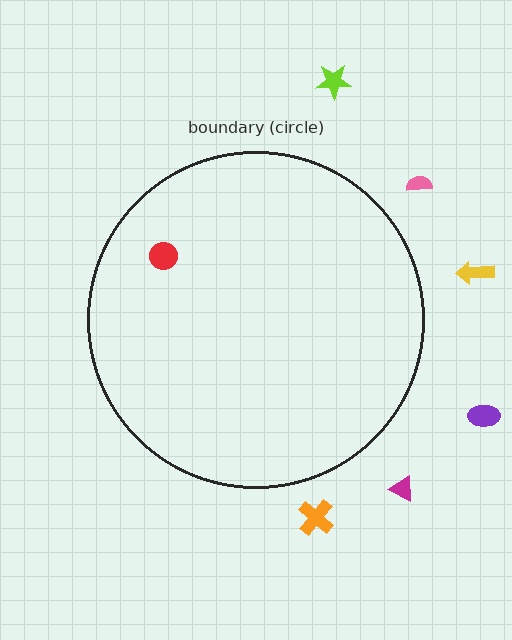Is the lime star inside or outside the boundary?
Outside.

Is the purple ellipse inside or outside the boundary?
Outside.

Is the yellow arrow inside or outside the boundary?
Outside.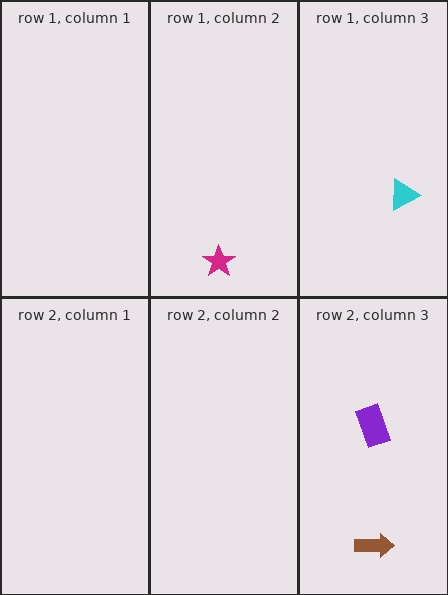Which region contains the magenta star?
The row 1, column 2 region.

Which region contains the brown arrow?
The row 2, column 3 region.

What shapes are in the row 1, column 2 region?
The magenta star.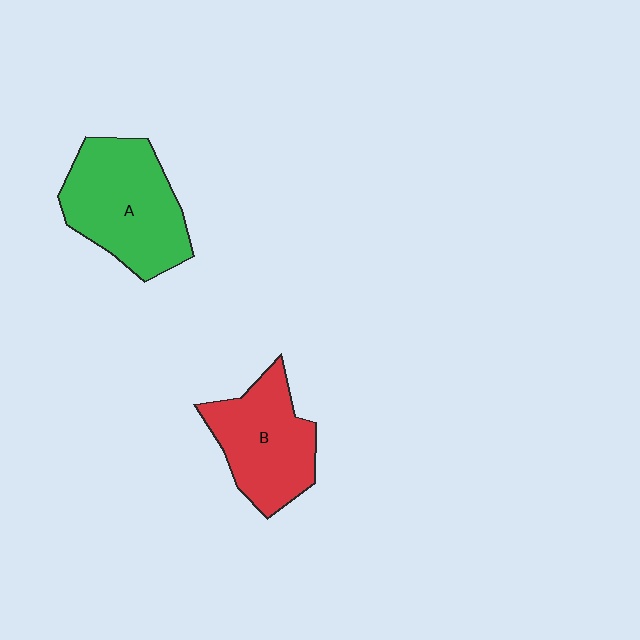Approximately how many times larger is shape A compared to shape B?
Approximately 1.2 times.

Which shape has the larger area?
Shape A (green).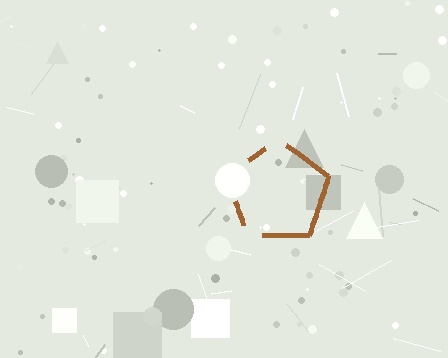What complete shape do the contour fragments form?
The contour fragments form a pentagon.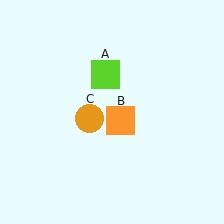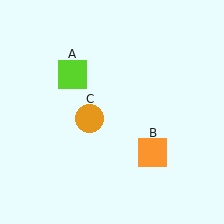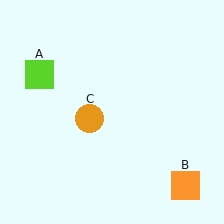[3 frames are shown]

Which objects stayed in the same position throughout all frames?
Orange circle (object C) remained stationary.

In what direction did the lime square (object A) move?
The lime square (object A) moved left.